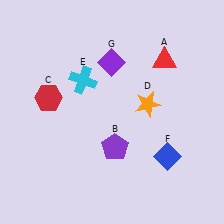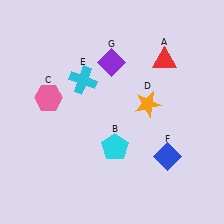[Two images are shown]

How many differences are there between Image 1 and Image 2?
There are 2 differences between the two images.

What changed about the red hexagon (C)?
In Image 1, C is red. In Image 2, it changed to pink.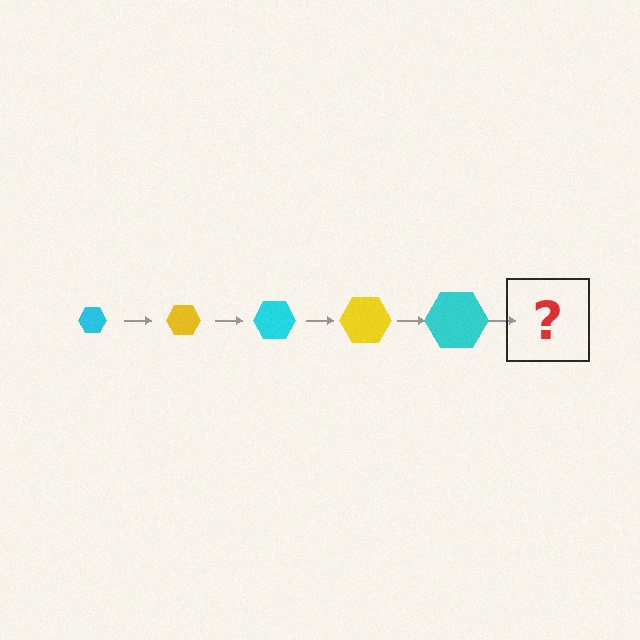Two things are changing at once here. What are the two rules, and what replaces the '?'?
The two rules are that the hexagon grows larger each step and the color cycles through cyan and yellow. The '?' should be a yellow hexagon, larger than the previous one.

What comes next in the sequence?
The next element should be a yellow hexagon, larger than the previous one.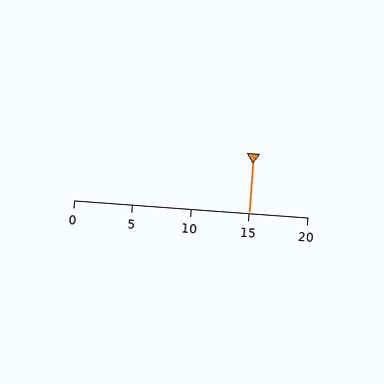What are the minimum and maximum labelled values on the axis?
The axis runs from 0 to 20.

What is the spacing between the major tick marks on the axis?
The major ticks are spaced 5 apart.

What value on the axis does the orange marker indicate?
The marker indicates approximately 15.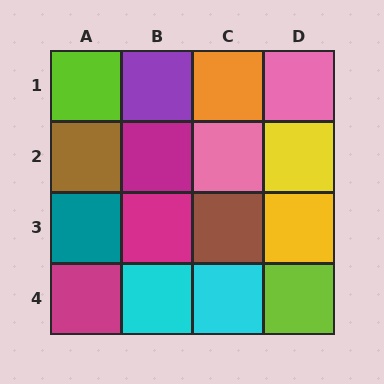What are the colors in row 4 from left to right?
Magenta, cyan, cyan, lime.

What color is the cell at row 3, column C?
Brown.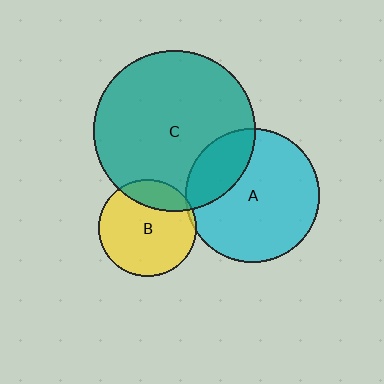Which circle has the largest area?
Circle C (teal).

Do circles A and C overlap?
Yes.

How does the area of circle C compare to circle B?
Approximately 2.7 times.